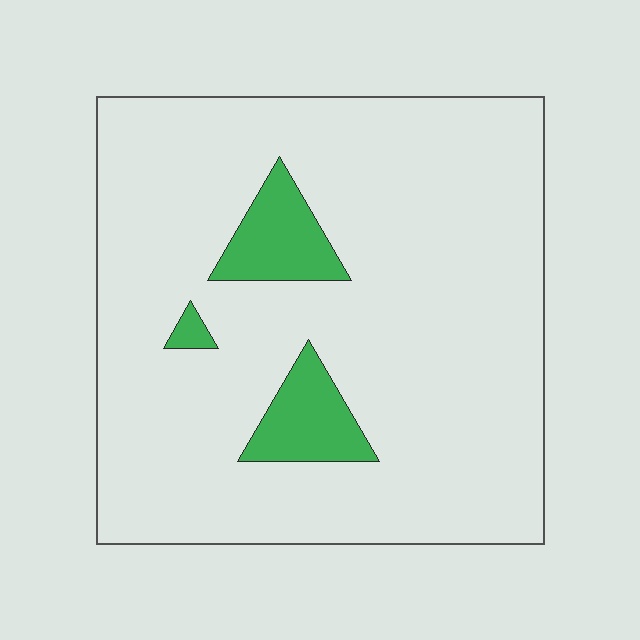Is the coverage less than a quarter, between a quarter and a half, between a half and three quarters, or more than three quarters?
Less than a quarter.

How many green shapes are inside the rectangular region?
3.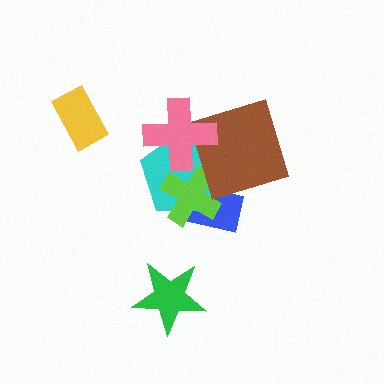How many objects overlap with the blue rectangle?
2 objects overlap with the blue rectangle.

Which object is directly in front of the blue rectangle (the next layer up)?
The cyan pentagon is directly in front of the blue rectangle.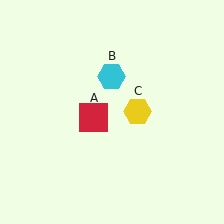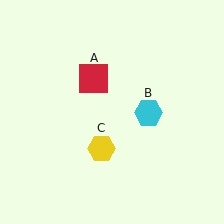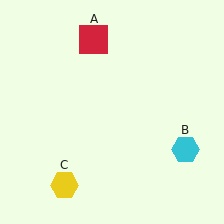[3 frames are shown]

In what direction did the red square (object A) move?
The red square (object A) moved up.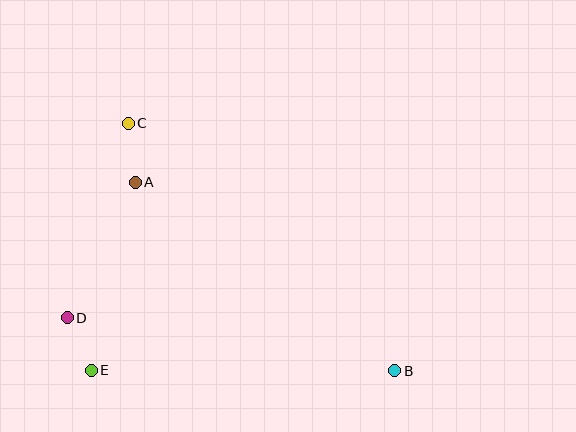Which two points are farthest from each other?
Points B and C are farthest from each other.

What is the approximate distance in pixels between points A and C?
The distance between A and C is approximately 59 pixels.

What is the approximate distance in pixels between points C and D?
The distance between C and D is approximately 204 pixels.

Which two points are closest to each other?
Points D and E are closest to each other.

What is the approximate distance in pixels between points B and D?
The distance between B and D is approximately 331 pixels.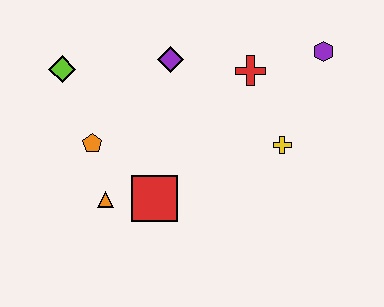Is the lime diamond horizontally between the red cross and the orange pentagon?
No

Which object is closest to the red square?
The orange triangle is closest to the red square.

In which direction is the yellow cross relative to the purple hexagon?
The yellow cross is below the purple hexagon.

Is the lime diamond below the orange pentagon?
No